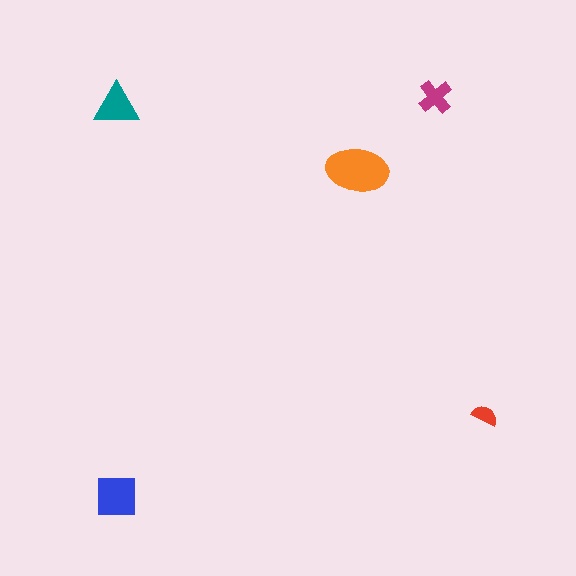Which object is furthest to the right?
The red semicircle is rightmost.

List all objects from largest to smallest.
The orange ellipse, the blue square, the teal triangle, the magenta cross, the red semicircle.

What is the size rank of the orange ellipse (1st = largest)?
1st.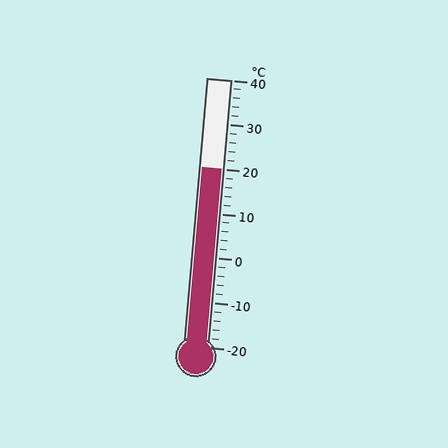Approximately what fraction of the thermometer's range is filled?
The thermometer is filled to approximately 65% of its range.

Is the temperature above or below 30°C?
The temperature is below 30°C.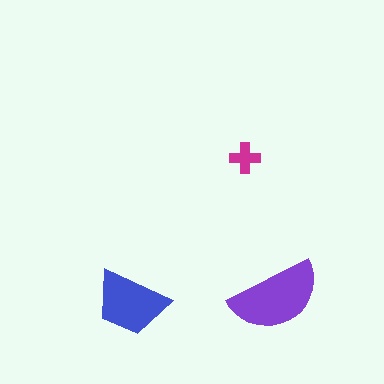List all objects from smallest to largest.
The magenta cross, the blue trapezoid, the purple semicircle.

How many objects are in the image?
There are 3 objects in the image.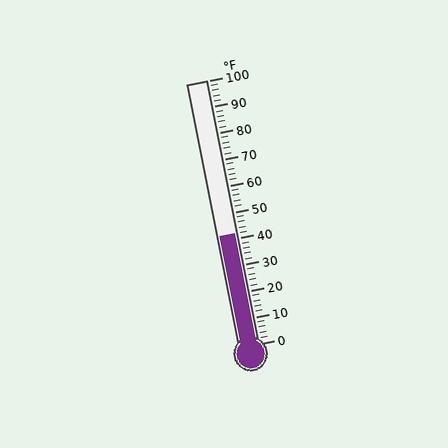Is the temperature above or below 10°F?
The temperature is above 10°F.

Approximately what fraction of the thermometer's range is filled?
The thermometer is filled to approximately 40% of its range.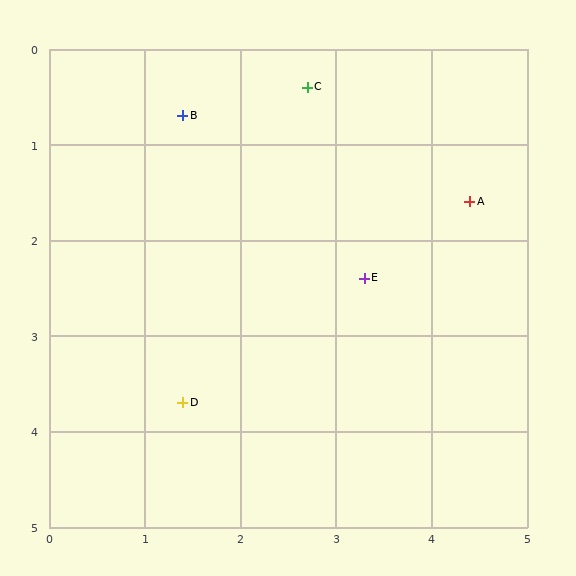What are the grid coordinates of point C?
Point C is at approximately (2.7, 0.4).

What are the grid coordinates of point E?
Point E is at approximately (3.3, 2.4).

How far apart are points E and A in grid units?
Points E and A are about 1.4 grid units apart.